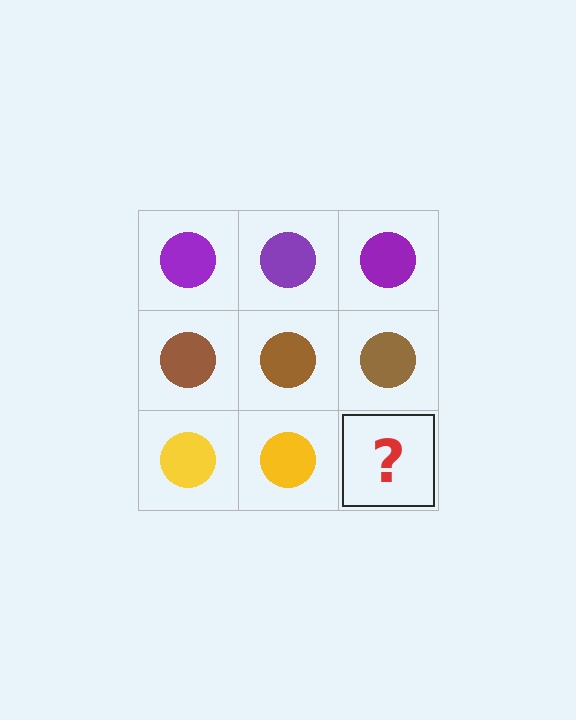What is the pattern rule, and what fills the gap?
The rule is that each row has a consistent color. The gap should be filled with a yellow circle.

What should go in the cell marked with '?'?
The missing cell should contain a yellow circle.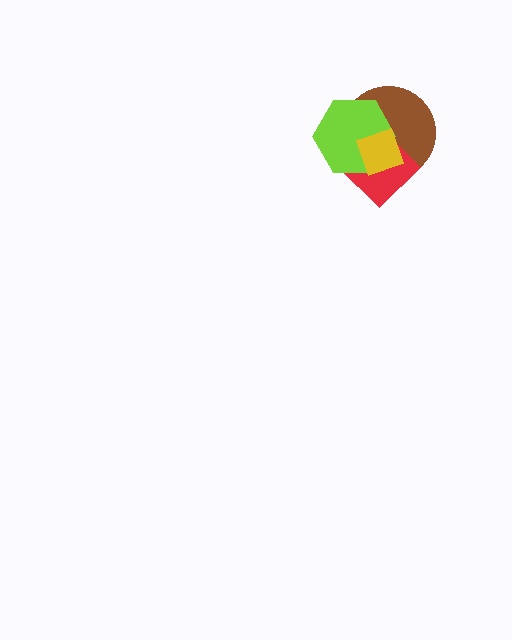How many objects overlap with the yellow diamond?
3 objects overlap with the yellow diamond.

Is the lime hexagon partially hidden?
Yes, it is partially covered by another shape.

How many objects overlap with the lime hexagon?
3 objects overlap with the lime hexagon.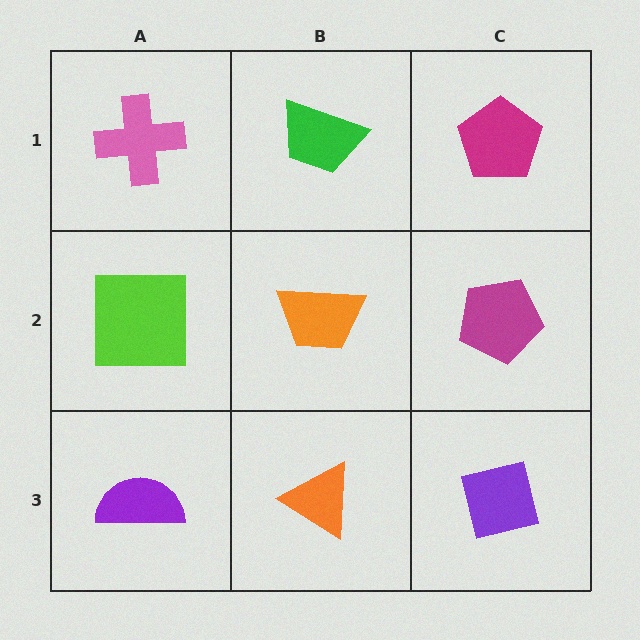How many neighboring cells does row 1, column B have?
3.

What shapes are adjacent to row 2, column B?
A green trapezoid (row 1, column B), an orange triangle (row 3, column B), a lime square (row 2, column A), a magenta pentagon (row 2, column C).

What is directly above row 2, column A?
A pink cross.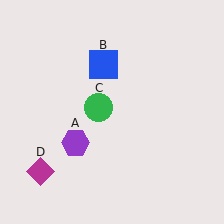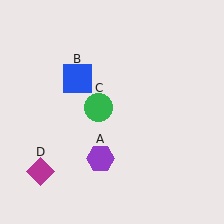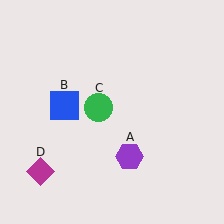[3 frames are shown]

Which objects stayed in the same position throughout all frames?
Green circle (object C) and magenta diamond (object D) remained stationary.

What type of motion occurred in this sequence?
The purple hexagon (object A), blue square (object B) rotated counterclockwise around the center of the scene.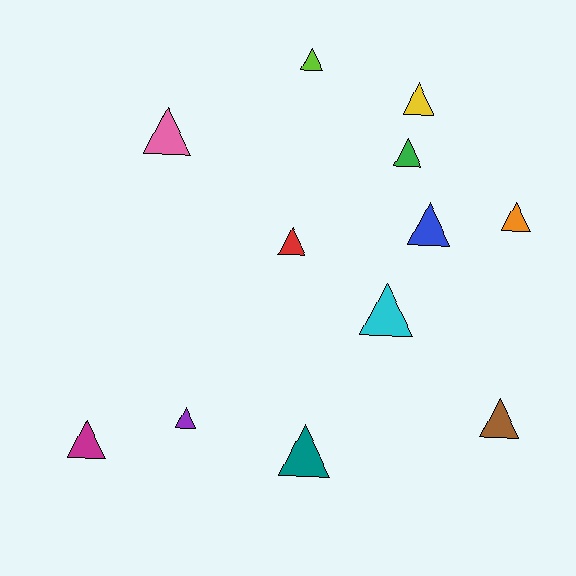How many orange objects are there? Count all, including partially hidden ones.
There is 1 orange object.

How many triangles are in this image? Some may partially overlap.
There are 12 triangles.